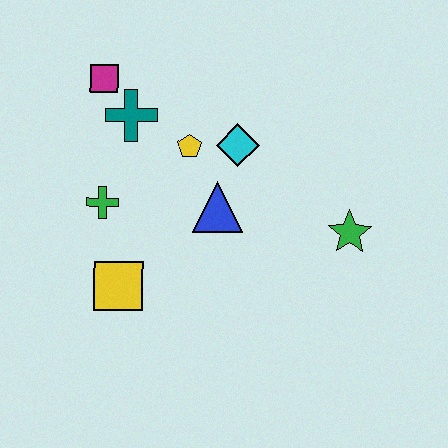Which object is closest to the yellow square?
The green cross is closest to the yellow square.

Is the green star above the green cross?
No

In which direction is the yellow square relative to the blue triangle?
The yellow square is to the left of the blue triangle.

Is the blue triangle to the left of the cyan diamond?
Yes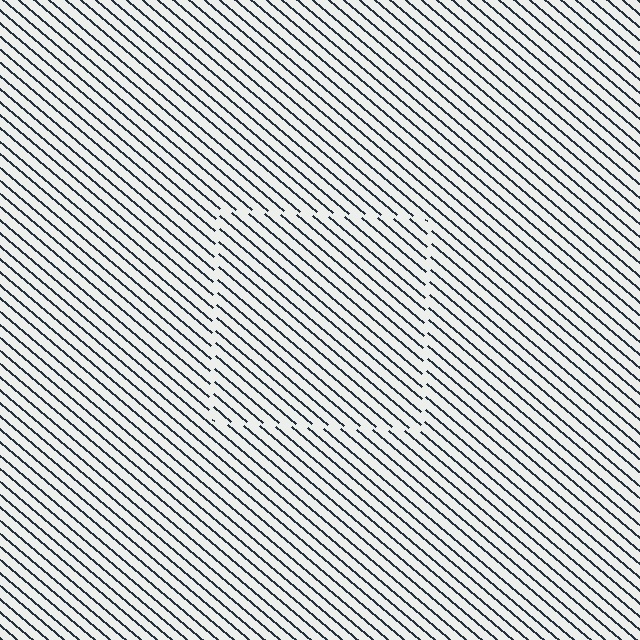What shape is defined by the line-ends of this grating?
An illusory square. The interior of the shape contains the same grating, shifted by half a period — the contour is defined by the phase discontinuity where line-ends from the inner and outer gratings abut.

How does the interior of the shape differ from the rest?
The interior of the shape contains the same grating, shifted by half a period — the contour is defined by the phase discontinuity where line-ends from the inner and outer gratings abut.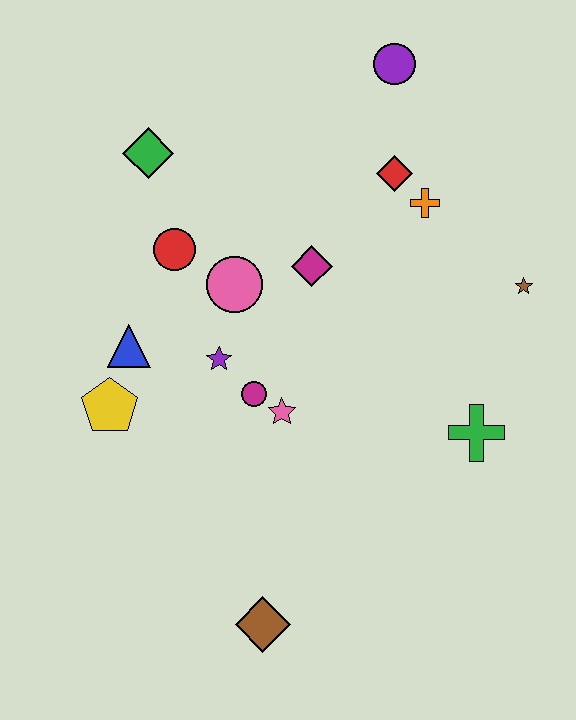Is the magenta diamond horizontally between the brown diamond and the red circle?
No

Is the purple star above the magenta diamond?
No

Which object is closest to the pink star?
The magenta circle is closest to the pink star.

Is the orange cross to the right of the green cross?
No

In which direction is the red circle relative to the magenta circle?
The red circle is above the magenta circle.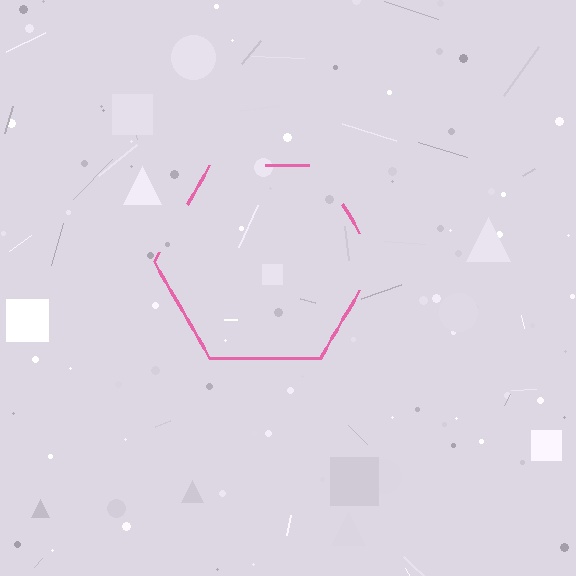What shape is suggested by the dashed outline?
The dashed outline suggests a hexagon.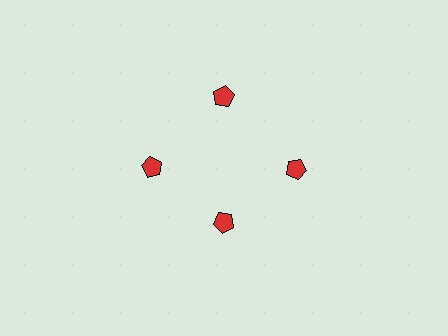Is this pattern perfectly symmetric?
No. The 4 red pentagons are arranged in a ring, but one element near the 6 o'clock position is pulled inward toward the center, breaking the 4-fold rotational symmetry.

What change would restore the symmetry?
The symmetry would be restored by moving it outward, back onto the ring so that all 4 pentagons sit at equal angles and equal distance from the center.